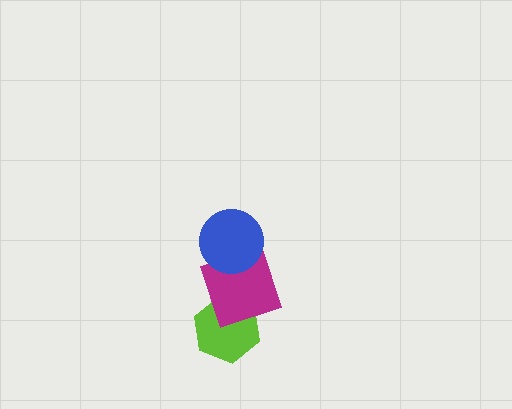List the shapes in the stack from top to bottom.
From top to bottom: the blue circle, the magenta square, the lime hexagon.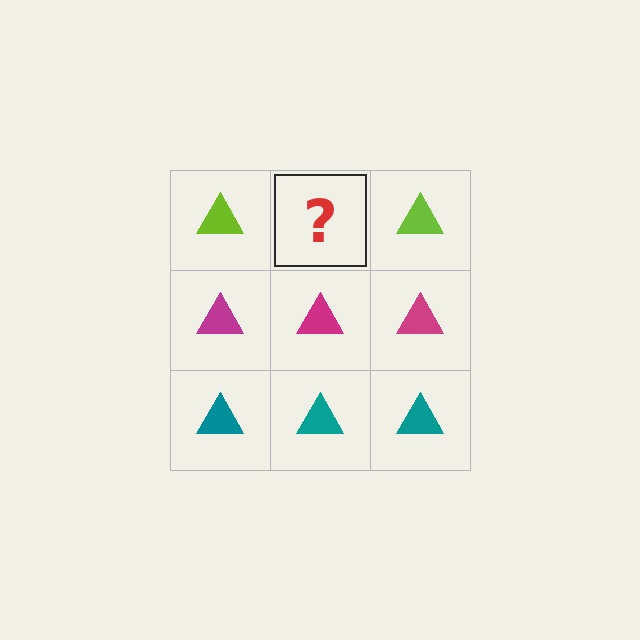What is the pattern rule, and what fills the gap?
The rule is that each row has a consistent color. The gap should be filled with a lime triangle.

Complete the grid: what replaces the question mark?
The question mark should be replaced with a lime triangle.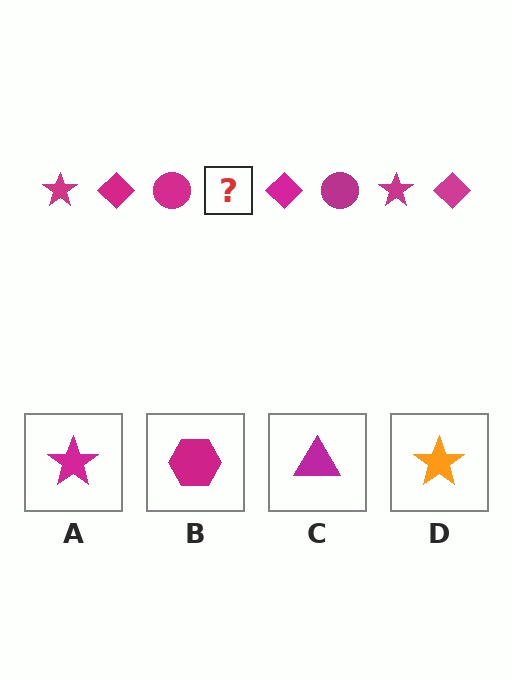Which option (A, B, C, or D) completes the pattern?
A.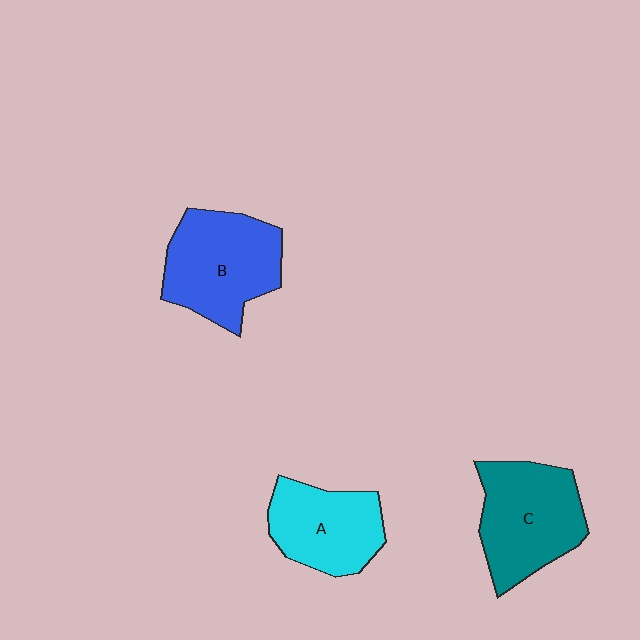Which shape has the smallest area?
Shape A (cyan).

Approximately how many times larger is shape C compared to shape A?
Approximately 1.2 times.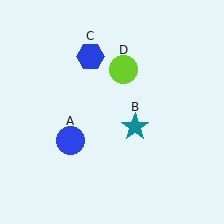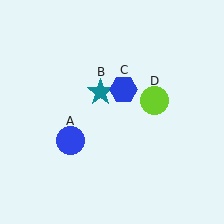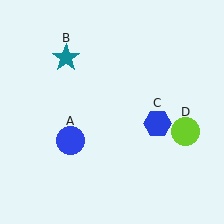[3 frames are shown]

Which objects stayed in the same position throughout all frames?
Blue circle (object A) remained stationary.